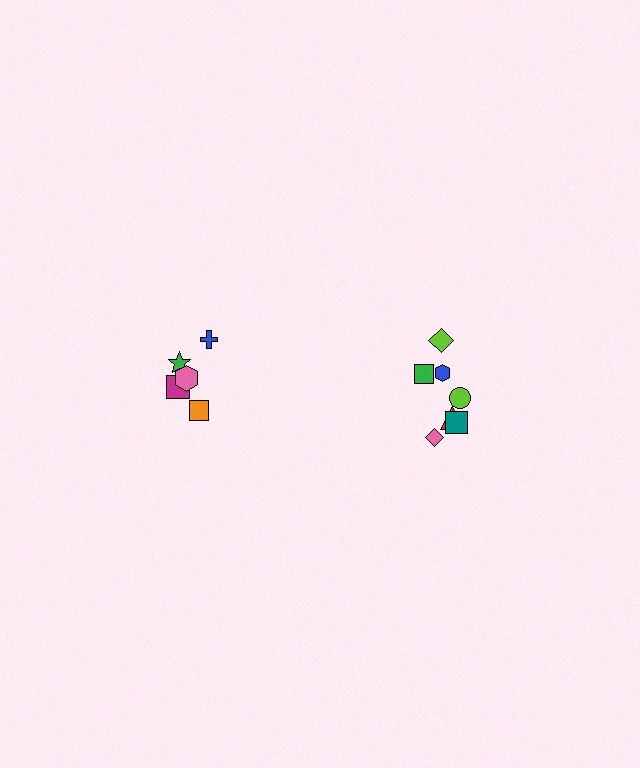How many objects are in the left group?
There are 5 objects.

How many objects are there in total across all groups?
There are 12 objects.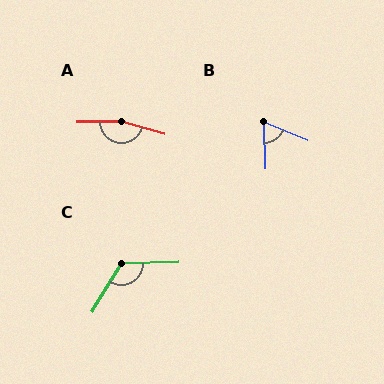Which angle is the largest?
A, at approximately 163 degrees.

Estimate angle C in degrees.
Approximately 123 degrees.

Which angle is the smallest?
B, at approximately 66 degrees.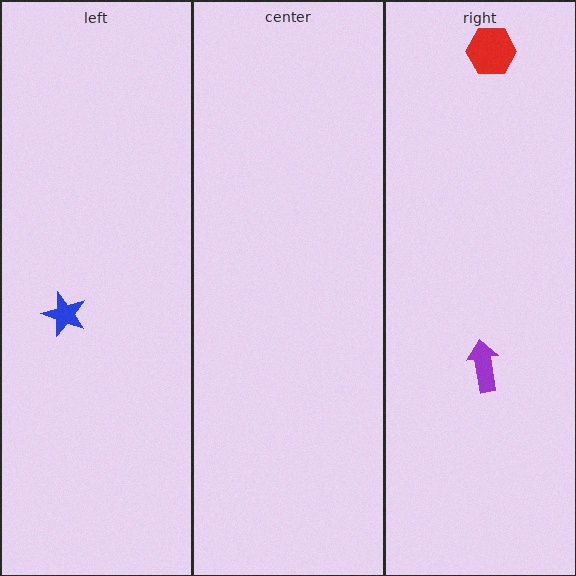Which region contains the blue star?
The left region.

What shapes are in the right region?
The purple arrow, the red hexagon.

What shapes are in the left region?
The blue star.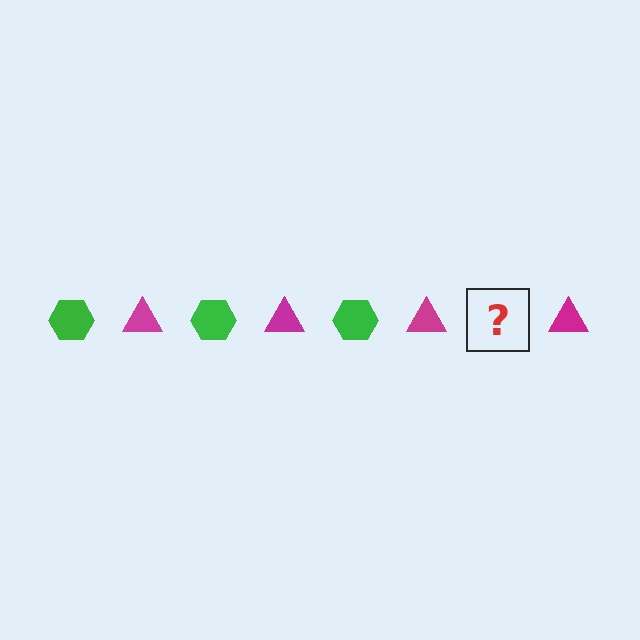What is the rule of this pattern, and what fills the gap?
The rule is that the pattern alternates between green hexagon and magenta triangle. The gap should be filled with a green hexagon.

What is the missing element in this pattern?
The missing element is a green hexagon.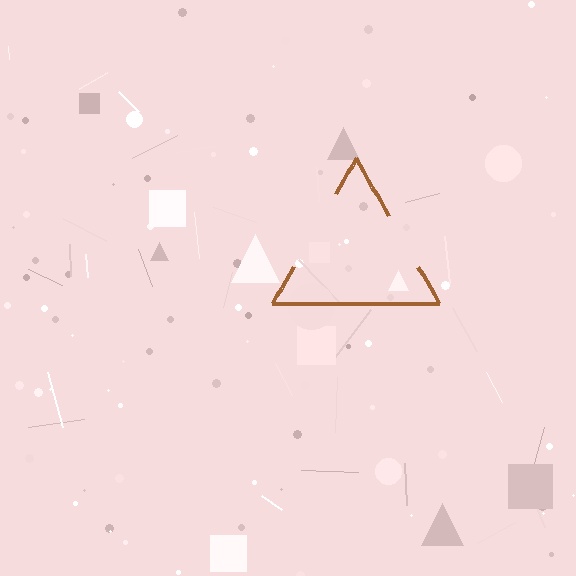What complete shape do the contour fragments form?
The contour fragments form a triangle.